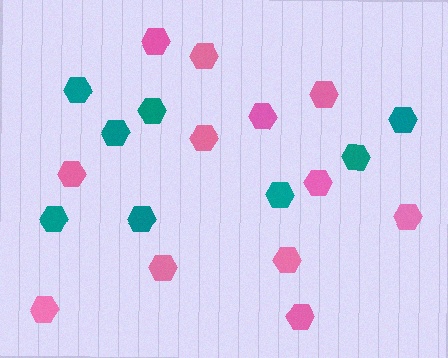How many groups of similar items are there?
There are 2 groups: one group of teal hexagons (8) and one group of pink hexagons (12).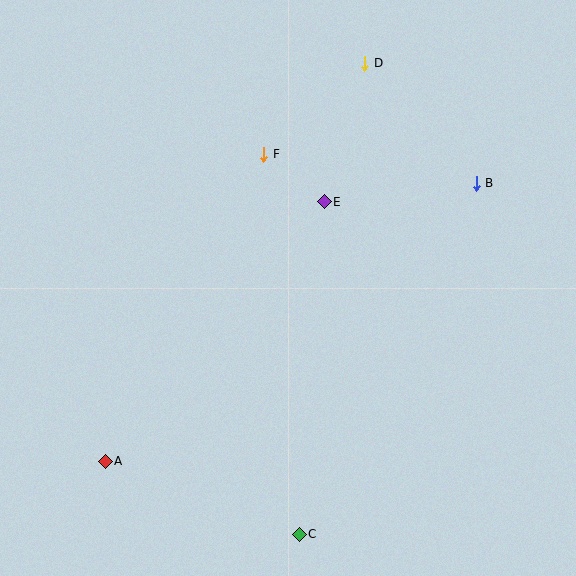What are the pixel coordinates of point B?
Point B is at (476, 183).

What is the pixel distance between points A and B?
The distance between A and B is 463 pixels.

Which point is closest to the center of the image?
Point E at (324, 202) is closest to the center.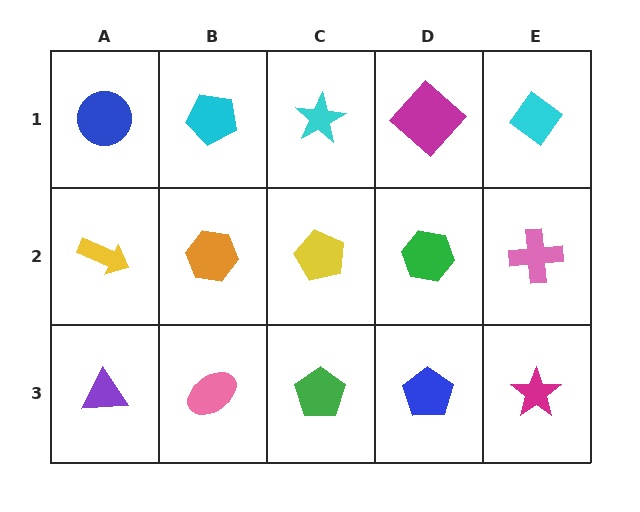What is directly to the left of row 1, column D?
A cyan star.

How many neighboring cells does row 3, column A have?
2.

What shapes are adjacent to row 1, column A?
A yellow arrow (row 2, column A), a cyan pentagon (row 1, column B).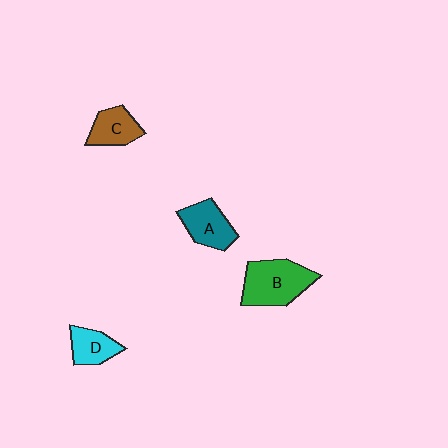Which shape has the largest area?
Shape B (green).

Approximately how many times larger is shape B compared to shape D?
Approximately 1.8 times.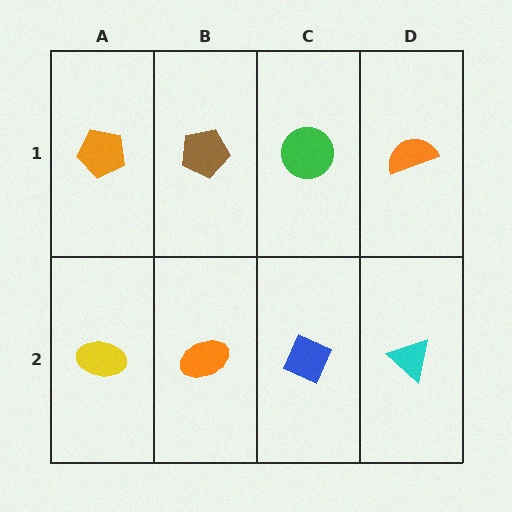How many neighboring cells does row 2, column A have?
2.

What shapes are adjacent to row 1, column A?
A yellow ellipse (row 2, column A), a brown pentagon (row 1, column B).